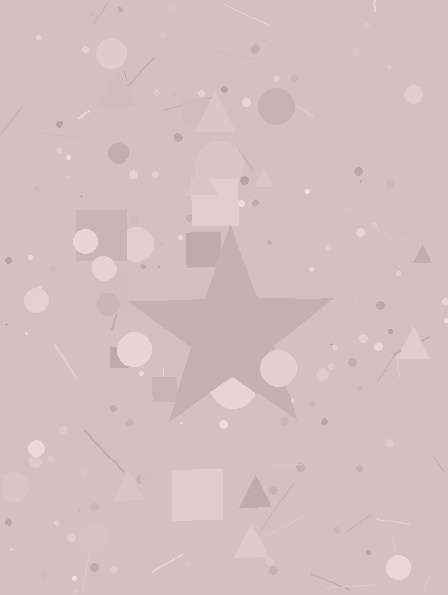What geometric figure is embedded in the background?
A star is embedded in the background.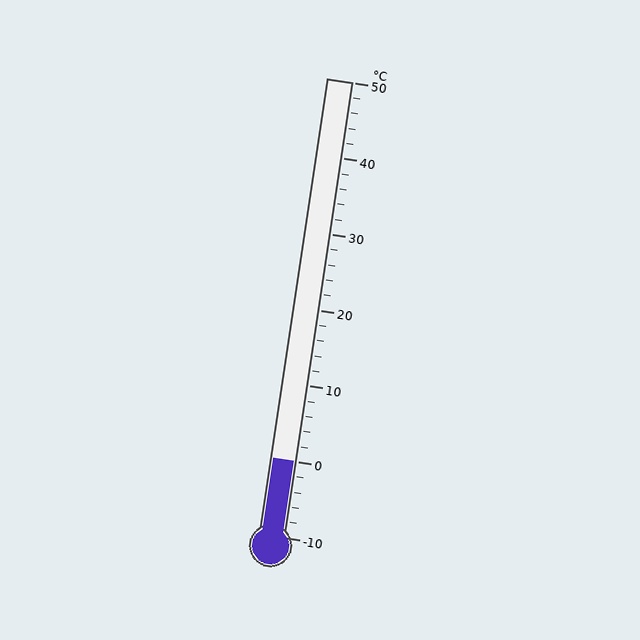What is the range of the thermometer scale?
The thermometer scale ranges from -10°C to 50°C.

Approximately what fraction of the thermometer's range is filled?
The thermometer is filled to approximately 15% of its range.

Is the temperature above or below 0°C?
The temperature is at 0°C.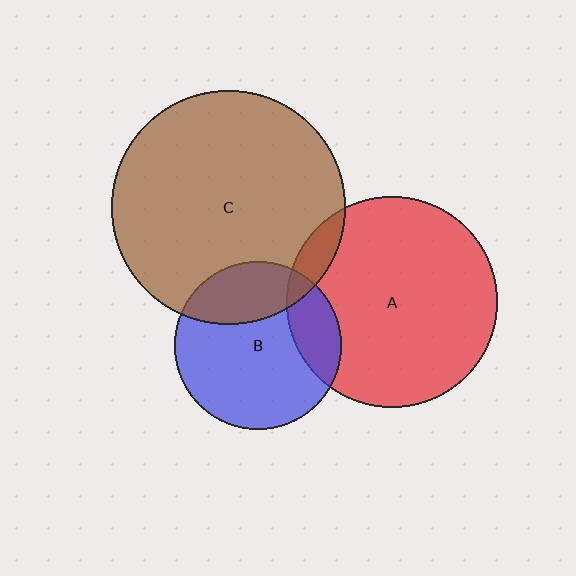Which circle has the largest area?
Circle C (brown).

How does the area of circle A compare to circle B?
Approximately 1.6 times.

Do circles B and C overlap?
Yes.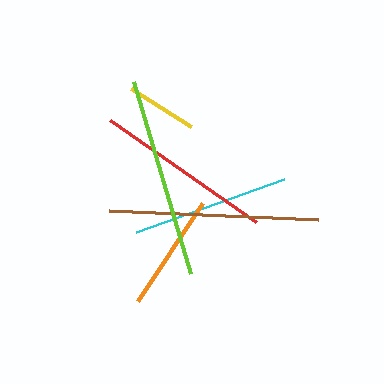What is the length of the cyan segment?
The cyan segment is approximately 157 pixels long.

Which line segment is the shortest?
The yellow line is the shortest at approximately 71 pixels.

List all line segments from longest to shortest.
From longest to shortest: brown, lime, red, cyan, orange, yellow.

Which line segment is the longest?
The brown line is the longest at approximately 210 pixels.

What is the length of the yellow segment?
The yellow segment is approximately 71 pixels long.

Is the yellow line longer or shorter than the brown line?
The brown line is longer than the yellow line.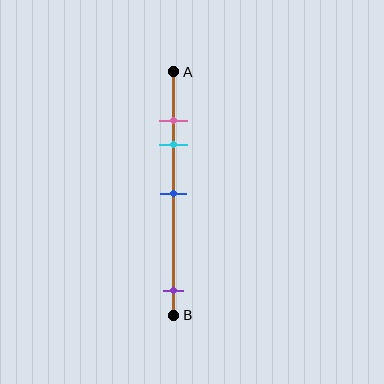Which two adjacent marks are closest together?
The pink and cyan marks are the closest adjacent pair.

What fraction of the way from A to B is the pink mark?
The pink mark is approximately 20% (0.2) of the way from A to B.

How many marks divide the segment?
There are 4 marks dividing the segment.